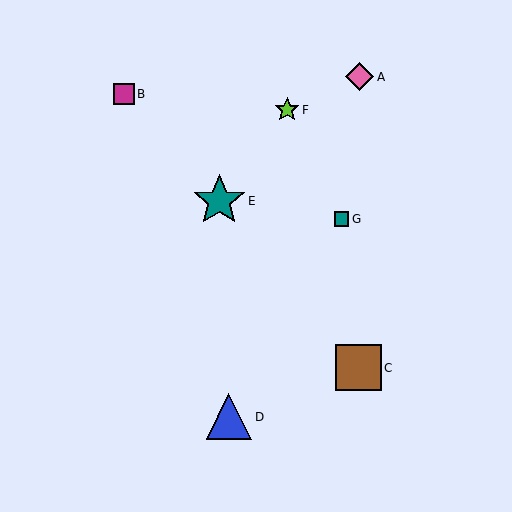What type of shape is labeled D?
Shape D is a blue triangle.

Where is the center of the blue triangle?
The center of the blue triangle is at (229, 417).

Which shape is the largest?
The teal star (labeled E) is the largest.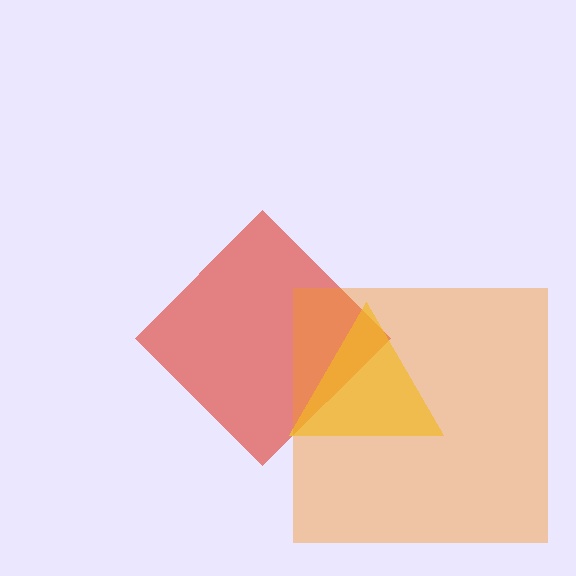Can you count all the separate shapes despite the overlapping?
Yes, there are 3 separate shapes.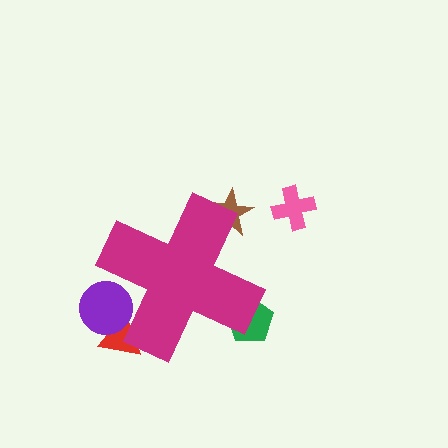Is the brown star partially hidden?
Yes, the brown star is partially hidden behind the magenta cross.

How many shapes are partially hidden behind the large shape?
4 shapes are partially hidden.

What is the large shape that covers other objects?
A magenta cross.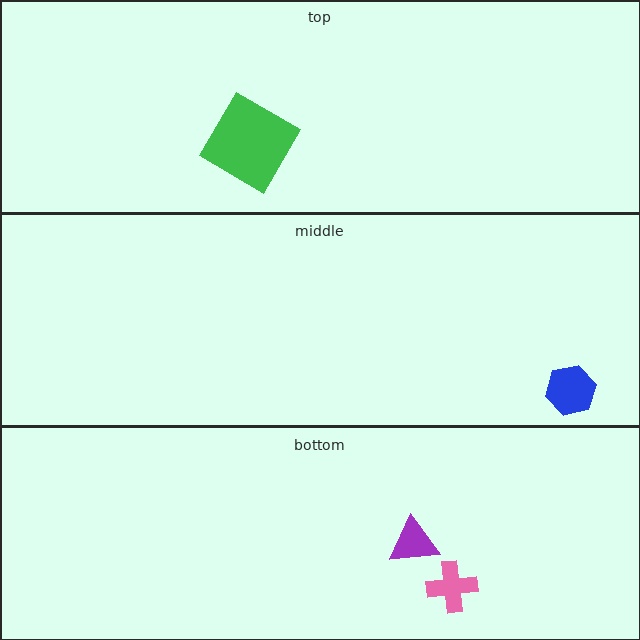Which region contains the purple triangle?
The bottom region.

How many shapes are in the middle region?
1.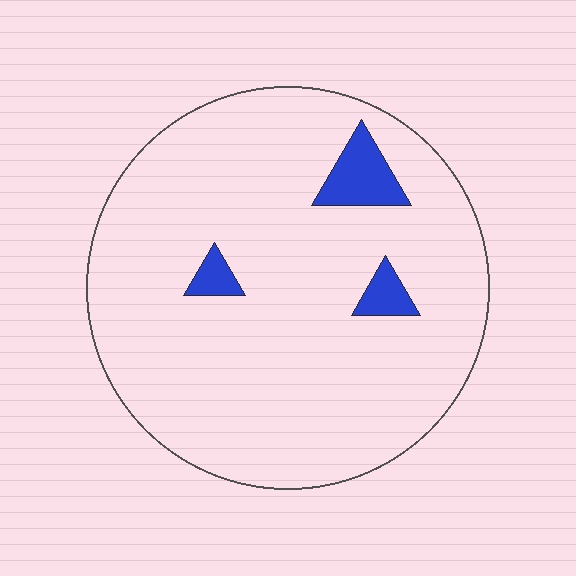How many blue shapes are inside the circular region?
3.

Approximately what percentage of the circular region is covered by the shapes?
Approximately 5%.